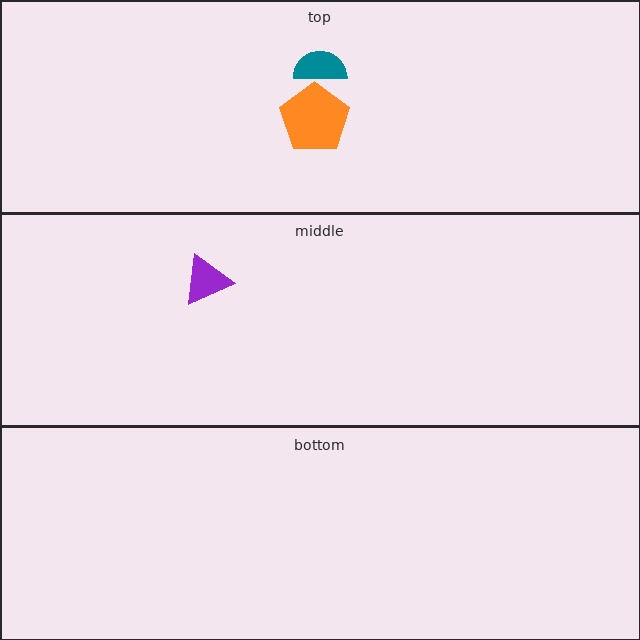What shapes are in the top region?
The orange pentagon, the teal semicircle.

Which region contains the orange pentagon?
The top region.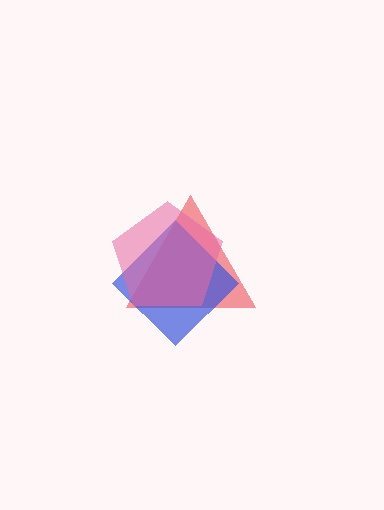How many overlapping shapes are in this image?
There are 3 overlapping shapes in the image.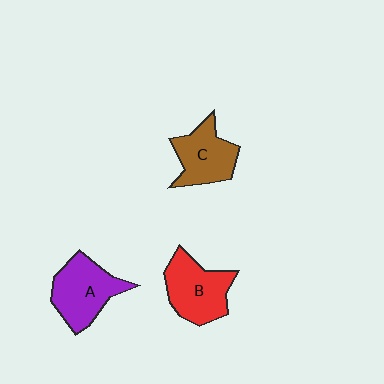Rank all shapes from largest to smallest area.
From largest to smallest: A (purple), B (red), C (brown).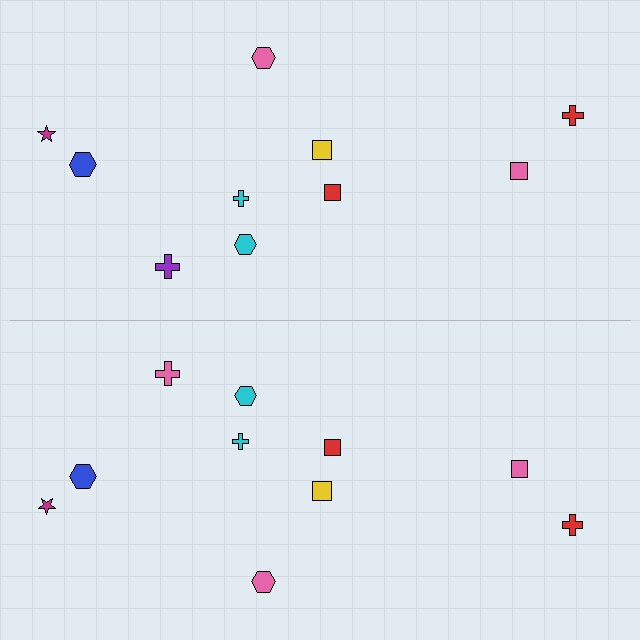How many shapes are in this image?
There are 20 shapes in this image.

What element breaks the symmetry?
The pink cross on the bottom side breaks the symmetry — its mirror counterpart is purple.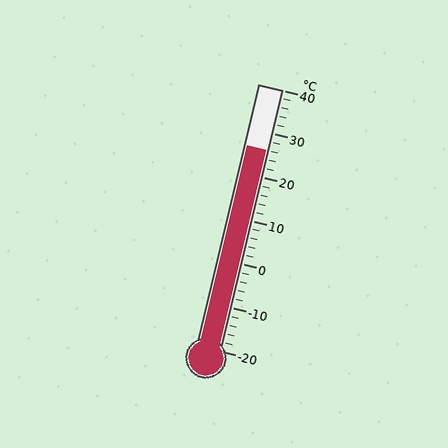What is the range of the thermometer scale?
The thermometer scale ranges from -20°C to 40°C.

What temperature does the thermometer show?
The thermometer shows approximately 26°C.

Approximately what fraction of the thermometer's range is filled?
The thermometer is filled to approximately 75% of its range.